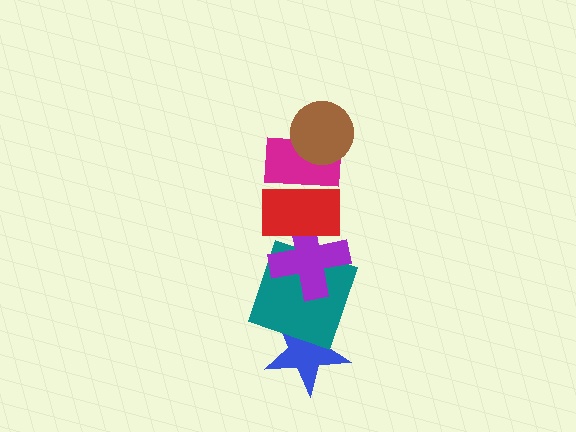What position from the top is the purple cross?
The purple cross is 4th from the top.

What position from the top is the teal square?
The teal square is 5th from the top.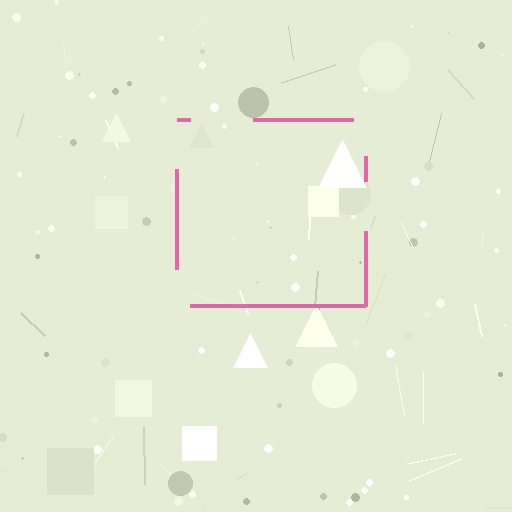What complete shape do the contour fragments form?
The contour fragments form a square.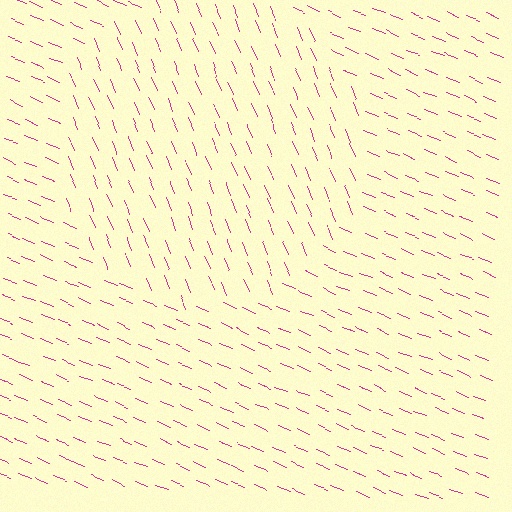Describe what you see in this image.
The image is filled with small magenta line segments. A circle region in the image has lines oriented differently from the surrounding lines, creating a visible texture boundary.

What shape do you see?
I see a circle.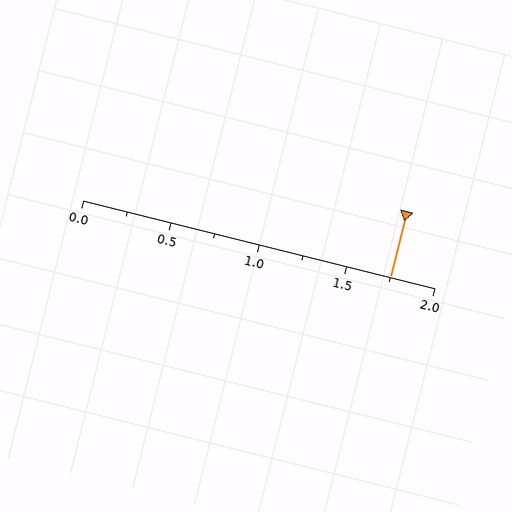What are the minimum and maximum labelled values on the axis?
The axis runs from 0.0 to 2.0.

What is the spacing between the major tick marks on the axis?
The major ticks are spaced 0.5 apart.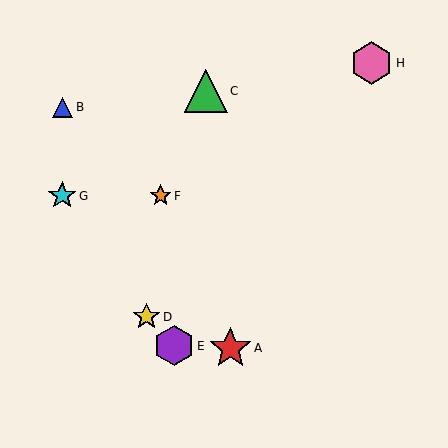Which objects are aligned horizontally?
Objects F, G are aligned horizontally.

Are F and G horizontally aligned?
Yes, both are at y≈196.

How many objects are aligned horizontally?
2 objects (F, G) are aligned horizontally.